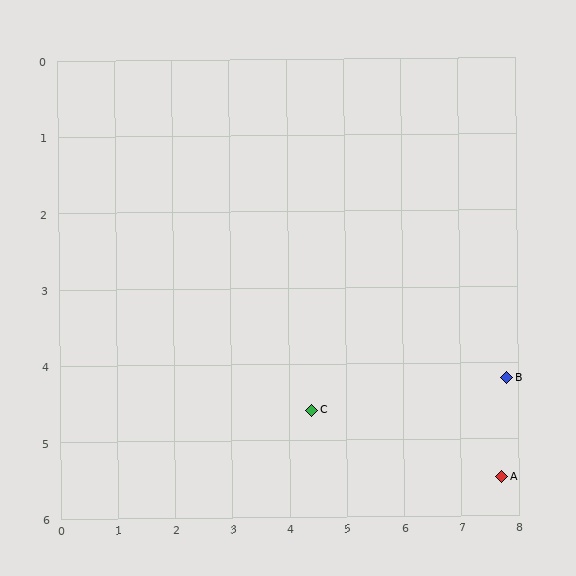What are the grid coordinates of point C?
Point C is at approximately (4.4, 4.6).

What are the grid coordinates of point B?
Point B is at approximately (7.8, 4.2).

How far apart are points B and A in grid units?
Points B and A are about 1.3 grid units apart.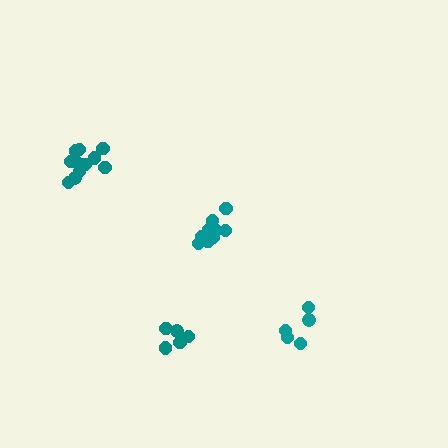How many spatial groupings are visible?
There are 4 spatial groupings.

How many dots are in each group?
Group 1: 5 dots, Group 2: 11 dots, Group 3: 5 dots, Group 4: 11 dots (32 total).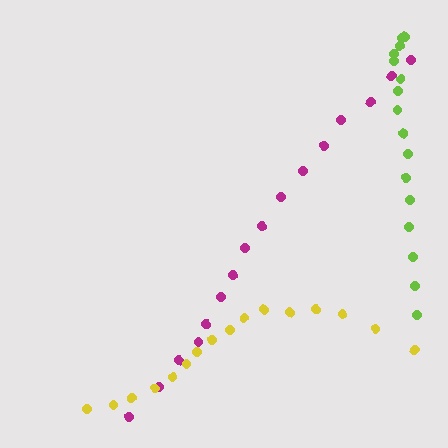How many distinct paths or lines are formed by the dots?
There are 3 distinct paths.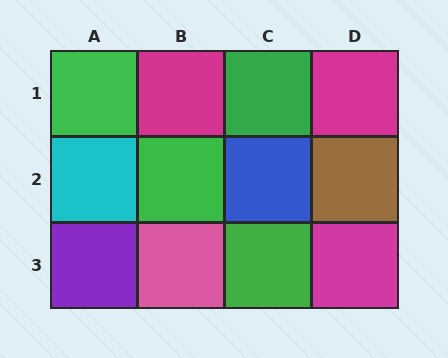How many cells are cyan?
1 cell is cyan.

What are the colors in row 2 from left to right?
Cyan, green, blue, brown.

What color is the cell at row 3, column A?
Purple.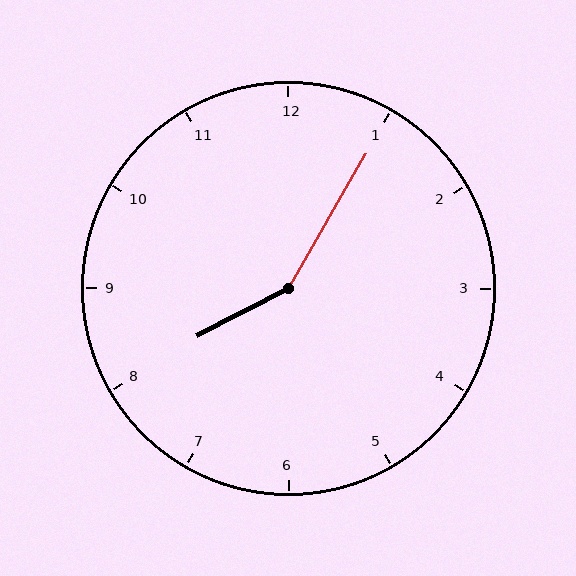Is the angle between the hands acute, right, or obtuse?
It is obtuse.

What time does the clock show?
8:05.